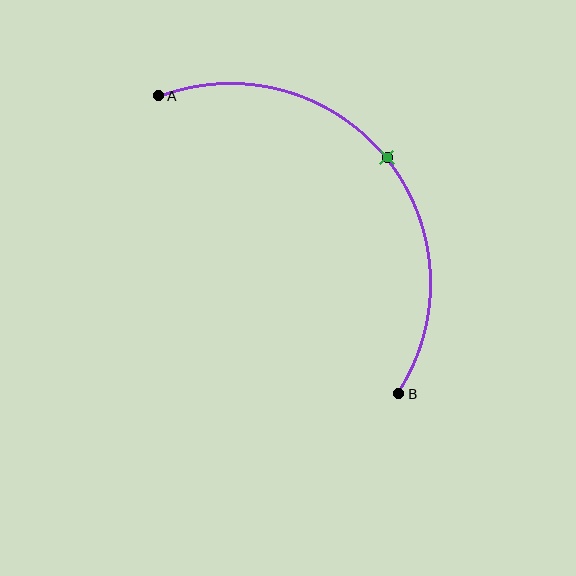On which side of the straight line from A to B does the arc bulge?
The arc bulges above and to the right of the straight line connecting A and B.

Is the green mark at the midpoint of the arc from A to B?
Yes. The green mark lies on the arc at equal arc-length from both A and B — it is the arc midpoint.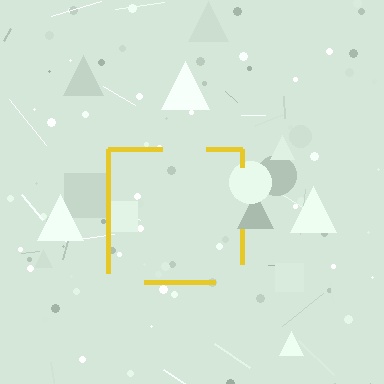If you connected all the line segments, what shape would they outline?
They would outline a square.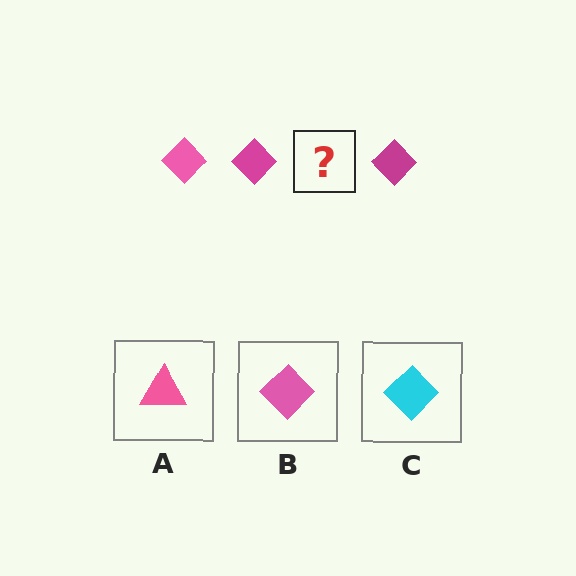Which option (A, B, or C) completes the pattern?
B.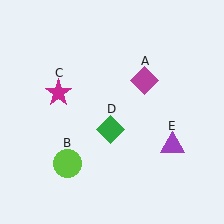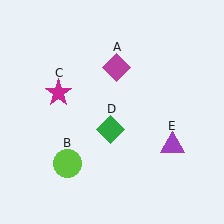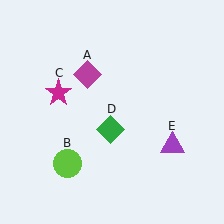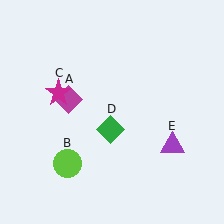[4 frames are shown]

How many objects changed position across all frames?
1 object changed position: magenta diamond (object A).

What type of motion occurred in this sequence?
The magenta diamond (object A) rotated counterclockwise around the center of the scene.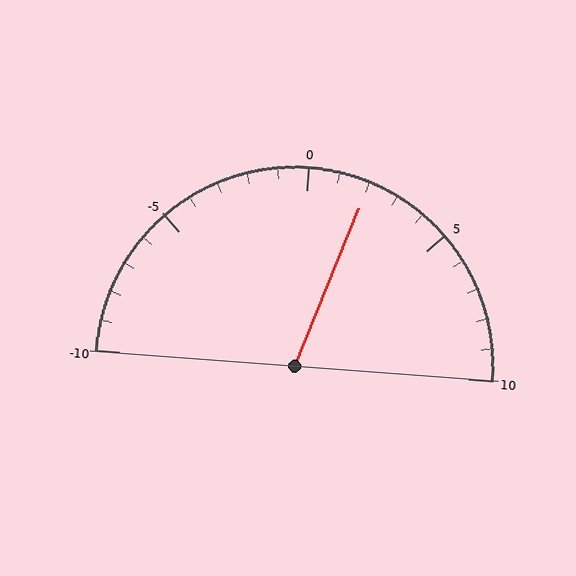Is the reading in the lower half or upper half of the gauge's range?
The reading is in the upper half of the range (-10 to 10).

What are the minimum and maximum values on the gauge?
The gauge ranges from -10 to 10.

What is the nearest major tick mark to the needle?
The nearest major tick mark is 0.